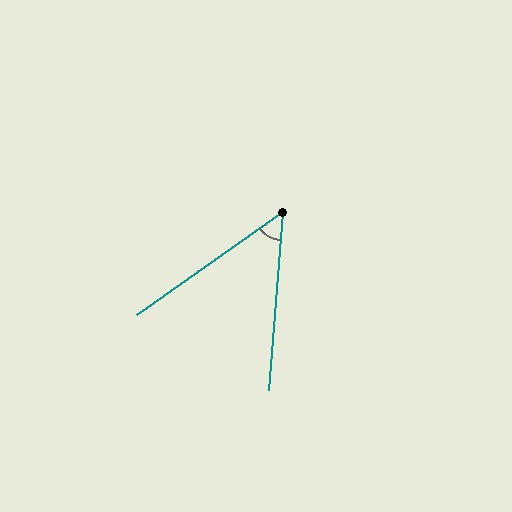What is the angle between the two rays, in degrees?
Approximately 51 degrees.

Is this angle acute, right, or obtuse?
It is acute.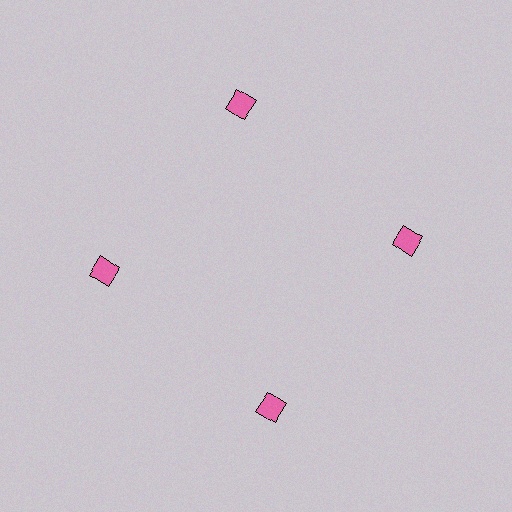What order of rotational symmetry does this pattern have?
This pattern has 4-fold rotational symmetry.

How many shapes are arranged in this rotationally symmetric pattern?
There are 4 shapes, arranged in 4 groups of 1.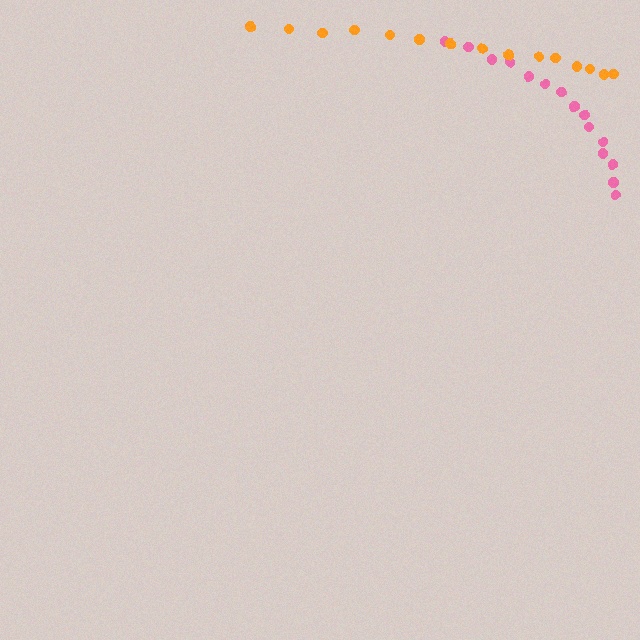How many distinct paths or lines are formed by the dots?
There are 2 distinct paths.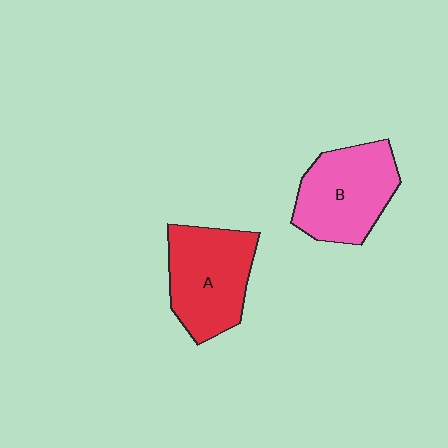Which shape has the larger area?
Shape A (red).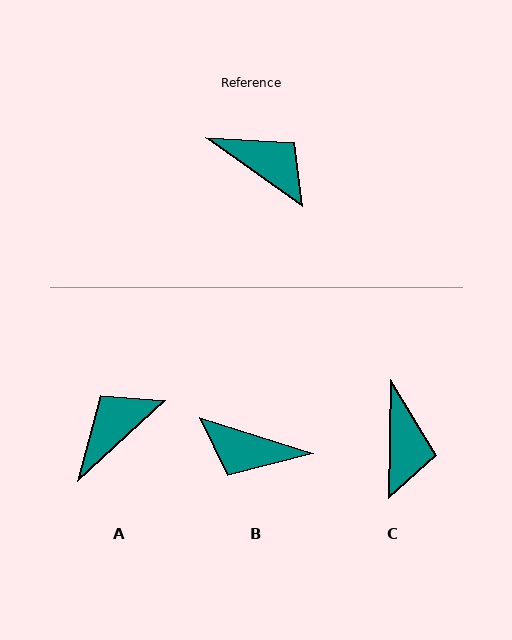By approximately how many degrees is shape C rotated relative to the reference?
Approximately 55 degrees clockwise.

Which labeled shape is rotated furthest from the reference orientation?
B, about 162 degrees away.